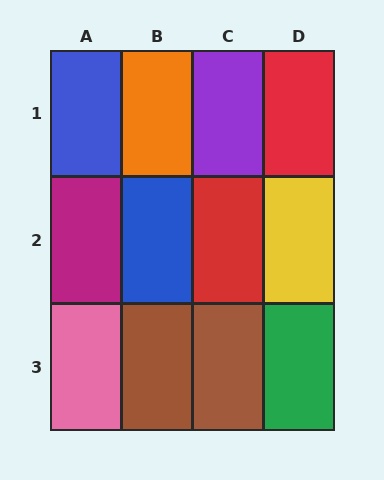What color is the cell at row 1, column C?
Purple.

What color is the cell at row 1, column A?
Blue.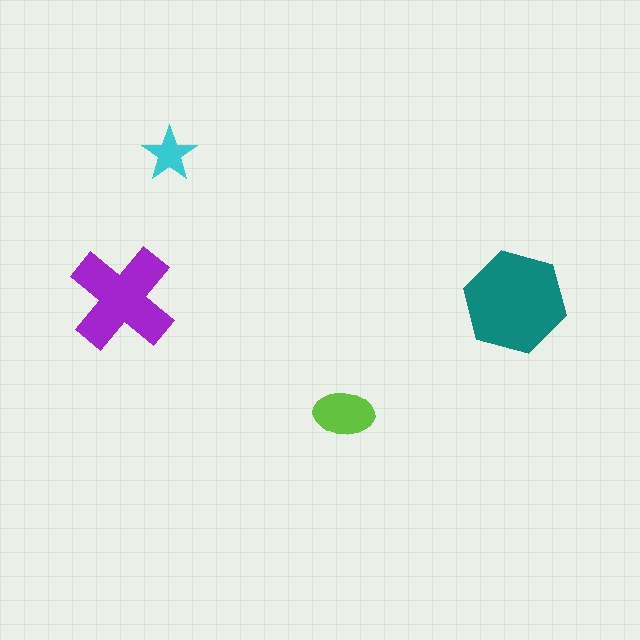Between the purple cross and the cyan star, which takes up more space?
The purple cross.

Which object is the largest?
The teal hexagon.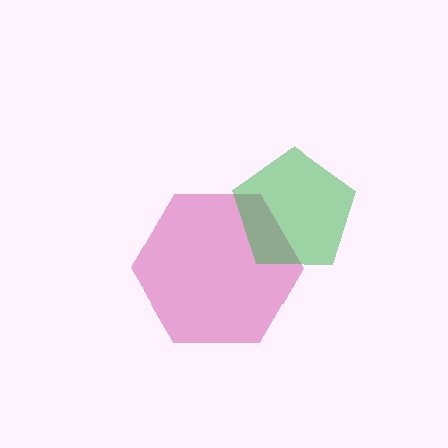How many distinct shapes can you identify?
There are 2 distinct shapes: a magenta hexagon, a green pentagon.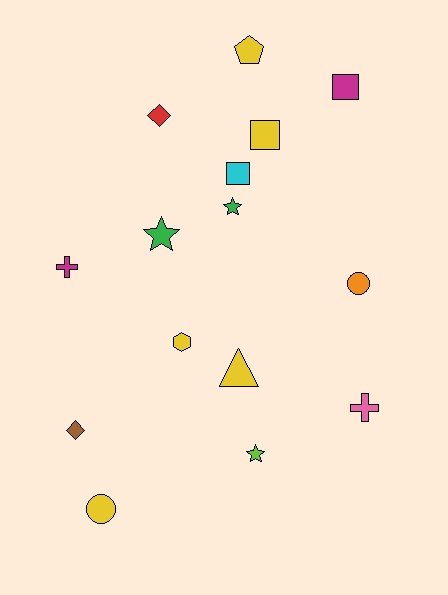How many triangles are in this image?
There is 1 triangle.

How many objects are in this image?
There are 15 objects.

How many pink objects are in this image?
There is 1 pink object.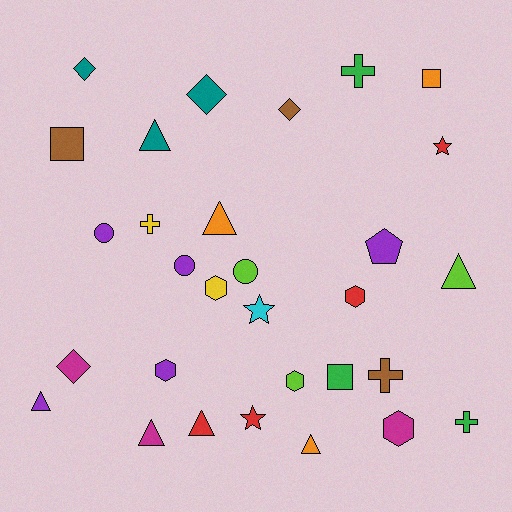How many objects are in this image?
There are 30 objects.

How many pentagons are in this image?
There is 1 pentagon.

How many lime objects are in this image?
There are 3 lime objects.